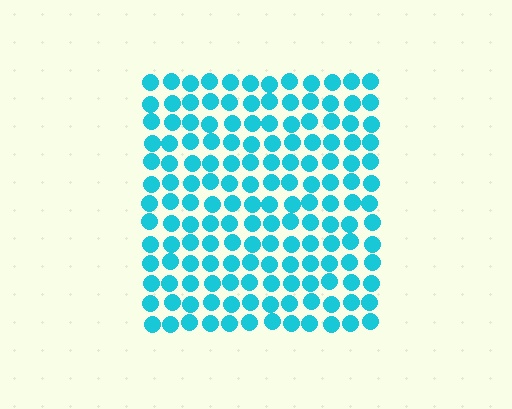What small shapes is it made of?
It is made of small circles.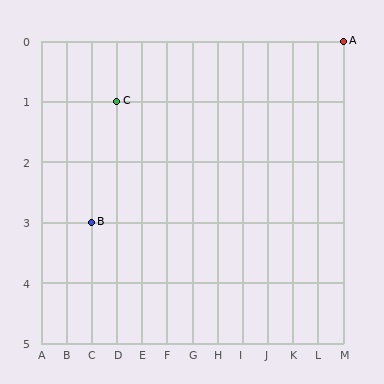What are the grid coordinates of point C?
Point C is at grid coordinates (D, 1).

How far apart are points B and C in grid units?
Points B and C are 1 column and 2 rows apart (about 2.2 grid units diagonally).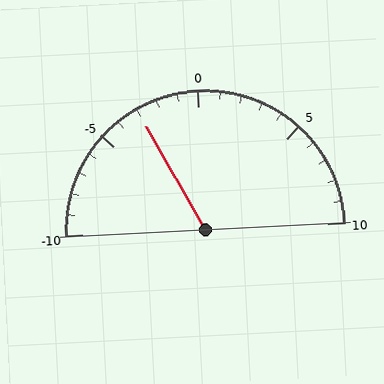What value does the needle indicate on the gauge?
The needle indicates approximately -3.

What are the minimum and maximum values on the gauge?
The gauge ranges from -10 to 10.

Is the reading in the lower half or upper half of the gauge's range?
The reading is in the lower half of the range (-10 to 10).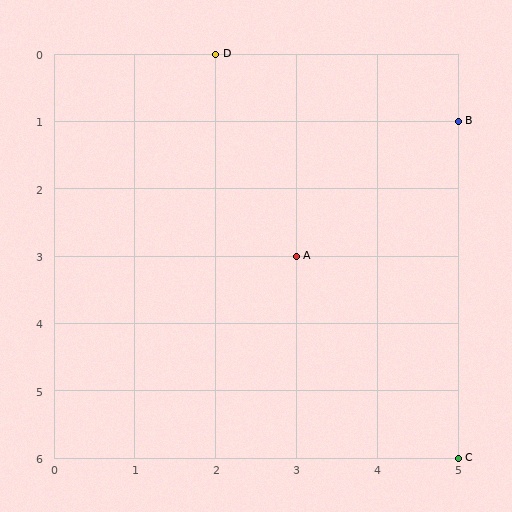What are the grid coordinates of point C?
Point C is at grid coordinates (5, 6).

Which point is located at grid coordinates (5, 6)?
Point C is at (5, 6).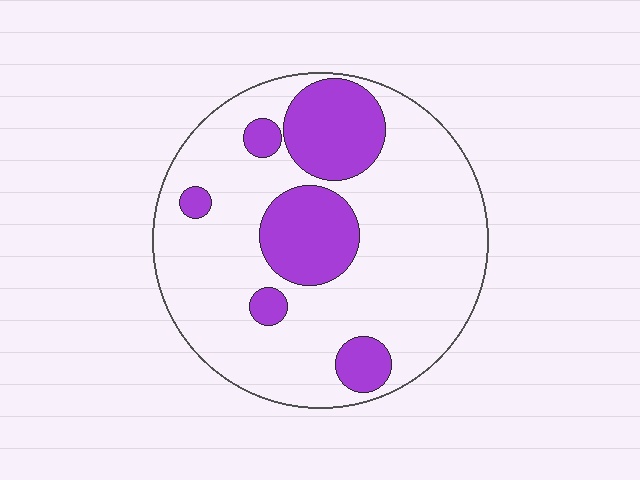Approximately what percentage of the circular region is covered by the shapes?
Approximately 25%.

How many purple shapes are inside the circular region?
6.